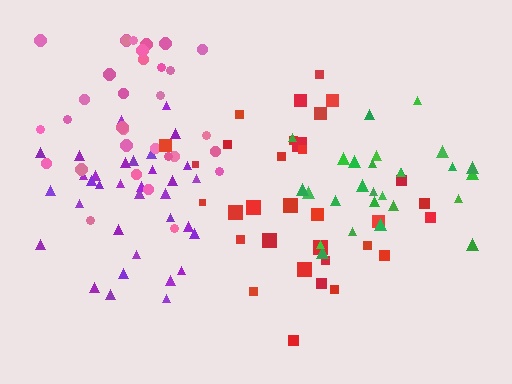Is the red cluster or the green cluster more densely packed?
Green.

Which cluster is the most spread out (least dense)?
Red.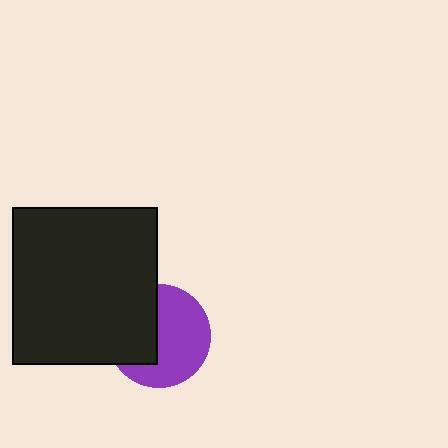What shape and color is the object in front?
The object in front is a black rectangle.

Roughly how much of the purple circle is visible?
About half of it is visible (roughly 59%).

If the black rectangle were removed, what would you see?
You would see the complete purple circle.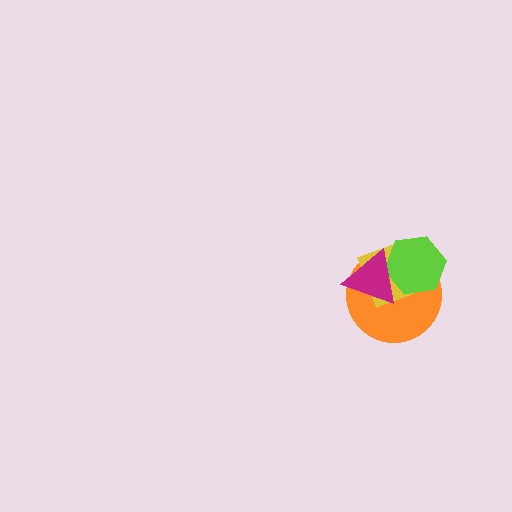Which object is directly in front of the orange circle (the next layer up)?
The yellow diamond is directly in front of the orange circle.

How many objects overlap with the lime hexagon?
3 objects overlap with the lime hexagon.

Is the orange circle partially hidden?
Yes, it is partially covered by another shape.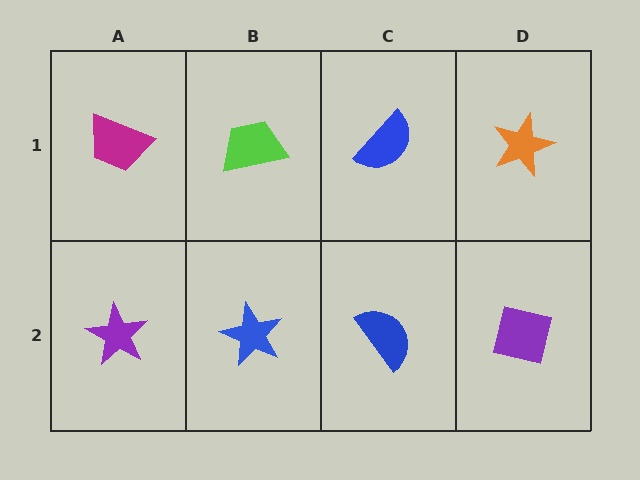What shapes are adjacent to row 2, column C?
A blue semicircle (row 1, column C), a blue star (row 2, column B), a purple square (row 2, column D).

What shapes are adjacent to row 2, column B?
A lime trapezoid (row 1, column B), a purple star (row 2, column A), a blue semicircle (row 2, column C).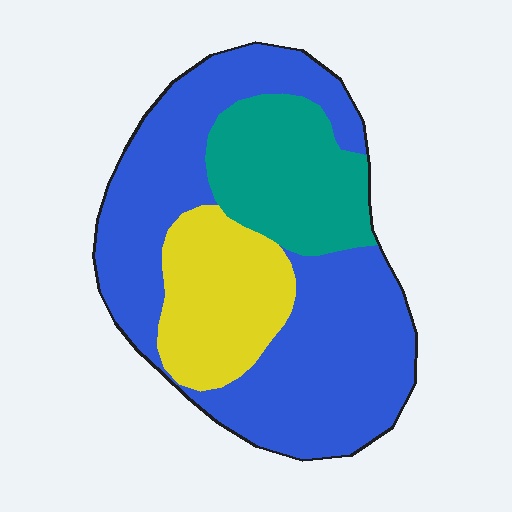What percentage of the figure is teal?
Teal takes up about one fifth (1/5) of the figure.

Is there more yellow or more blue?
Blue.